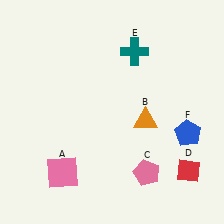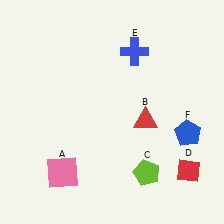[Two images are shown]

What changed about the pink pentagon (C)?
In Image 1, C is pink. In Image 2, it changed to lime.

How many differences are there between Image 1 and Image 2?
There are 3 differences between the two images.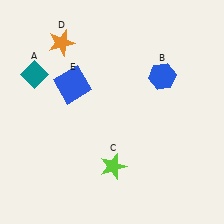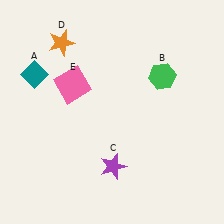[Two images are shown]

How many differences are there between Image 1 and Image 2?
There are 3 differences between the two images.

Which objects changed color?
B changed from blue to green. C changed from lime to purple. E changed from blue to pink.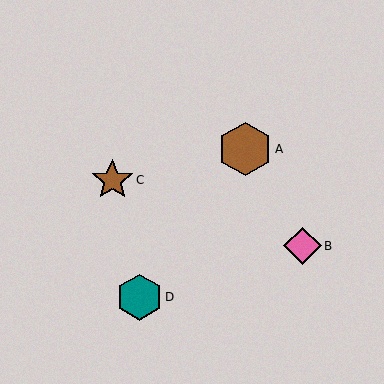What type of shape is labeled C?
Shape C is a brown star.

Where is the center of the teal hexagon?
The center of the teal hexagon is at (139, 297).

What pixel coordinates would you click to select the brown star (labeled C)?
Click at (112, 180) to select the brown star C.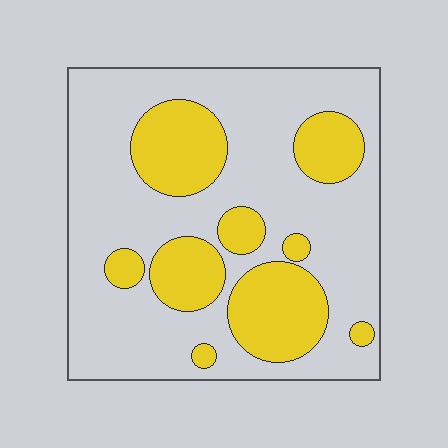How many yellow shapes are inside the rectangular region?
9.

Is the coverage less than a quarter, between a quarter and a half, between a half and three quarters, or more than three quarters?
Between a quarter and a half.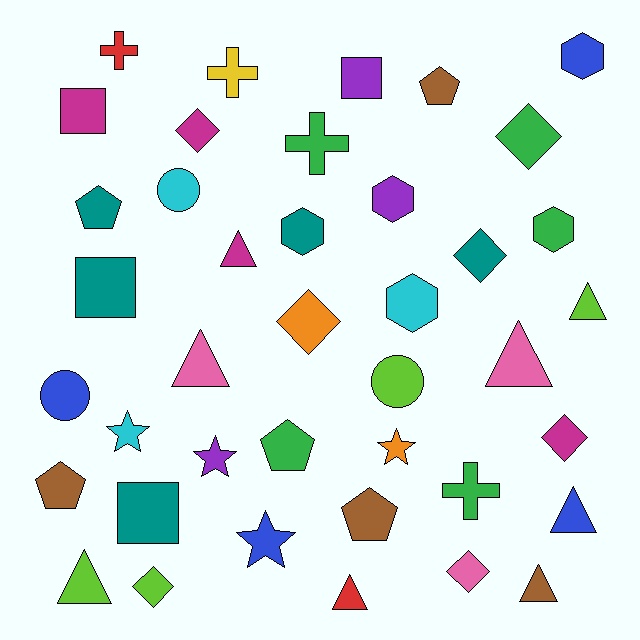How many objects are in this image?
There are 40 objects.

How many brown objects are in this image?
There are 4 brown objects.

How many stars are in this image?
There are 4 stars.